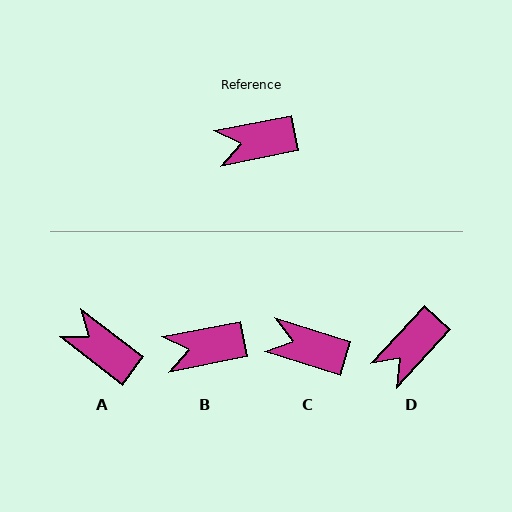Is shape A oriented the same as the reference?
No, it is off by about 49 degrees.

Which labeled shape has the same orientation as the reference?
B.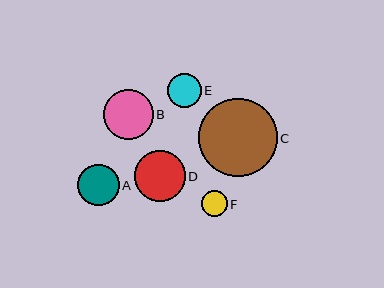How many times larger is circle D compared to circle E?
Circle D is approximately 1.5 times the size of circle E.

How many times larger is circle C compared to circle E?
Circle C is approximately 2.3 times the size of circle E.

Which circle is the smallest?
Circle F is the smallest with a size of approximately 26 pixels.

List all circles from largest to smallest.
From largest to smallest: C, D, B, A, E, F.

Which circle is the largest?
Circle C is the largest with a size of approximately 78 pixels.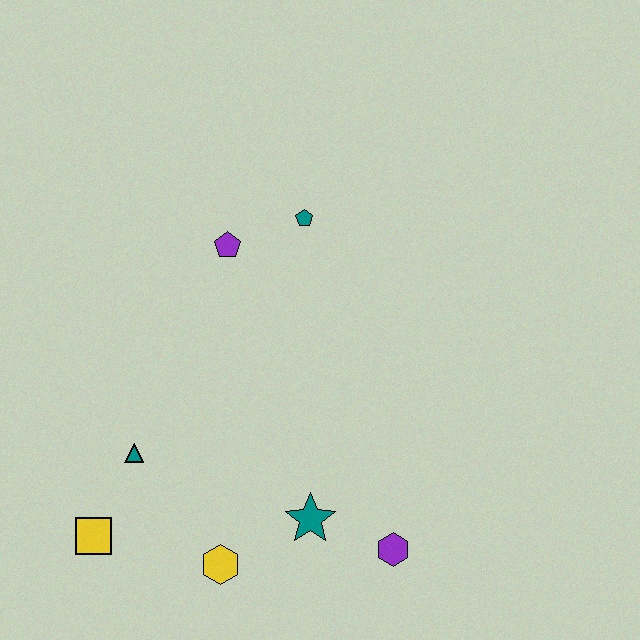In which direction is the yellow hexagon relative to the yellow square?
The yellow hexagon is to the right of the yellow square.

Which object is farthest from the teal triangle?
The teal pentagon is farthest from the teal triangle.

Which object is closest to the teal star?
The purple hexagon is closest to the teal star.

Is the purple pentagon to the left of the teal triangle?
No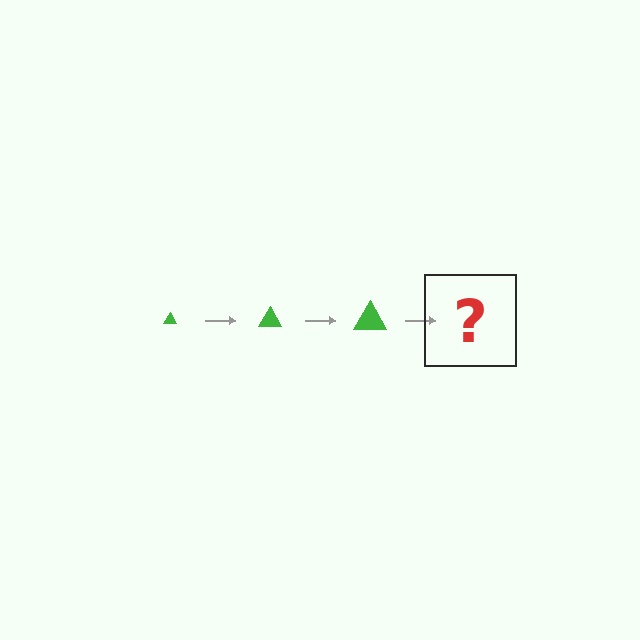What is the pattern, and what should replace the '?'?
The pattern is that the triangle gets progressively larger each step. The '?' should be a green triangle, larger than the previous one.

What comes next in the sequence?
The next element should be a green triangle, larger than the previous one.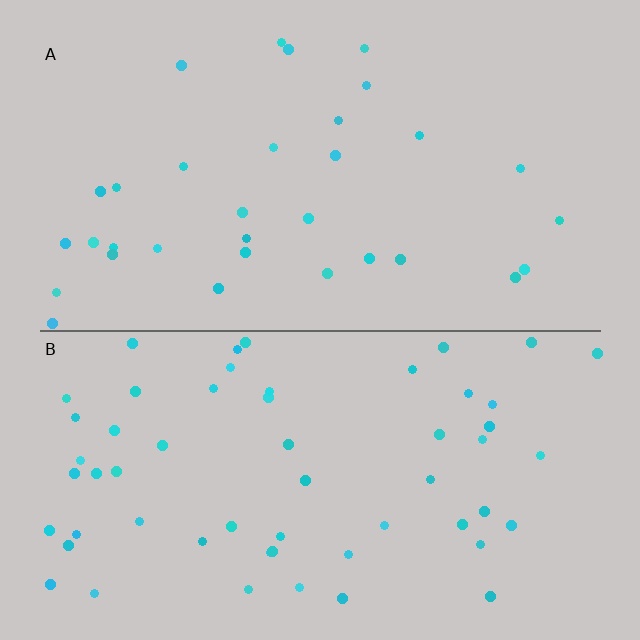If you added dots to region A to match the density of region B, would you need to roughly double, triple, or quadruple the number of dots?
Approximately double.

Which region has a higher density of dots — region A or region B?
B (the bottom).